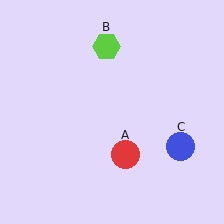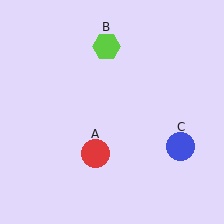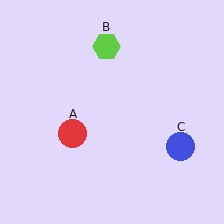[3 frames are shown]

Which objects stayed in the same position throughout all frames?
Lime hexagon (object B) and blue circle (object C) remained stationary.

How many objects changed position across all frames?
1 object changed position: red circle (object A).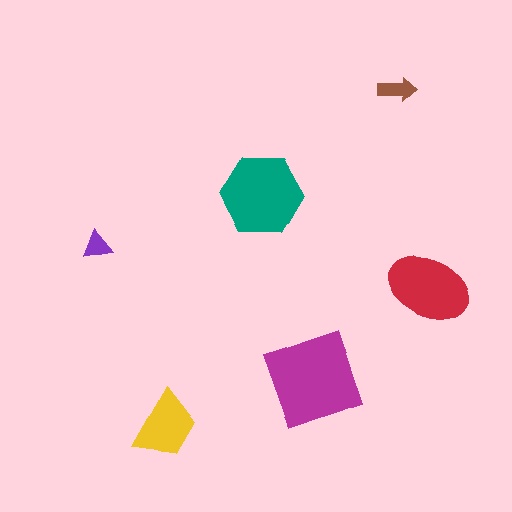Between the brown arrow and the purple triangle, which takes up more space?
The brown arrow.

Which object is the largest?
The magenta square.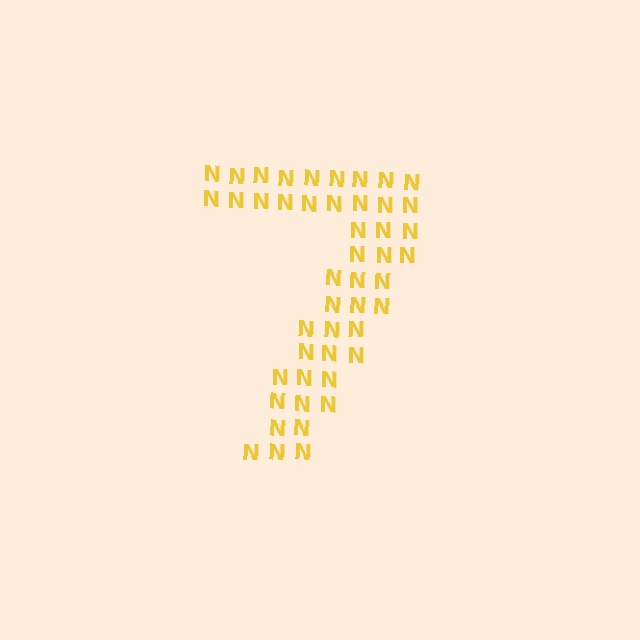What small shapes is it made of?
It is made of small letter N's.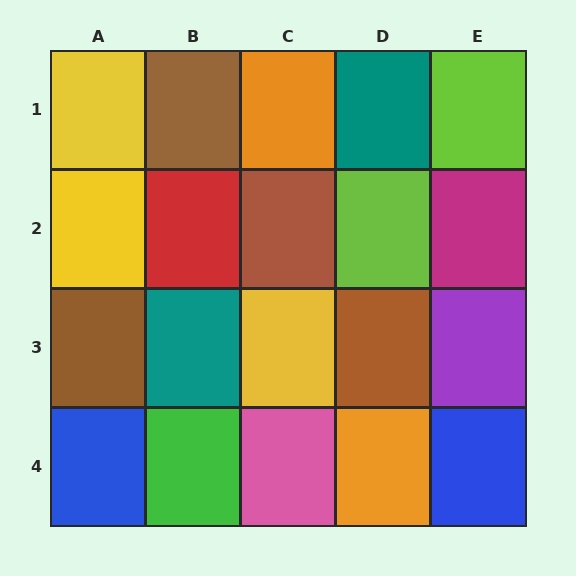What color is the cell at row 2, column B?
Red.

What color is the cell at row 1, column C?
Orange.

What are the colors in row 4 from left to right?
Blue, green, pink, orange, blue.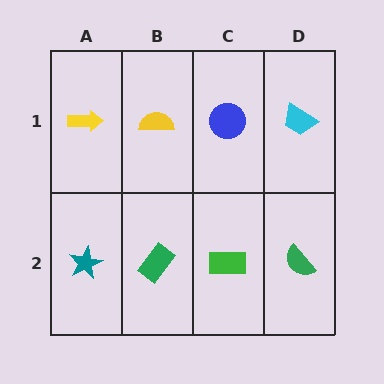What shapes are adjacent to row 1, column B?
A green rectangle (row 2, column B), a yellow arrow (row 1, column A), a blue circle (row 1, column C).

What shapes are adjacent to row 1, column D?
A green semicircle (row 2, column D), a blue circle (row 1, column C).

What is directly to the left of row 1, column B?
A yellow arrow.